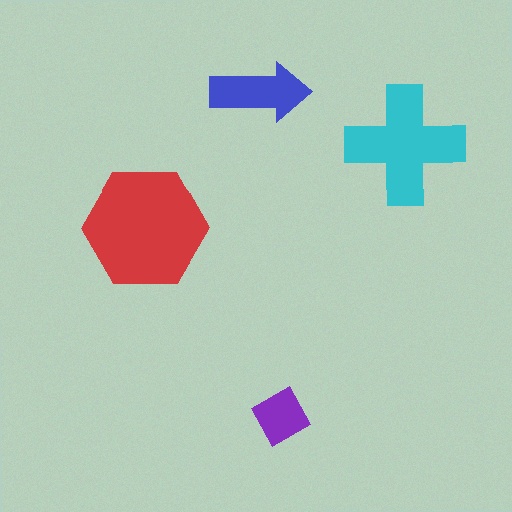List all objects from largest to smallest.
The red hexagon, the cyan cross, the blue arrow, the purple square.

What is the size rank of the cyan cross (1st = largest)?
2nd.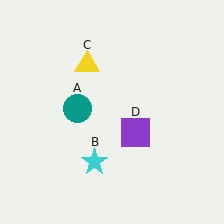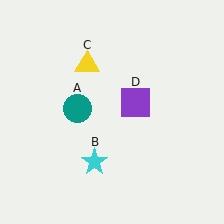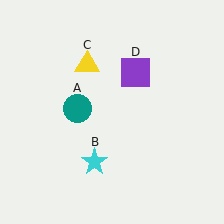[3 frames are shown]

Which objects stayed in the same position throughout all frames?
Teal circle (object A) and cyan star (object B) and yellow triangle (object C) remained stationary.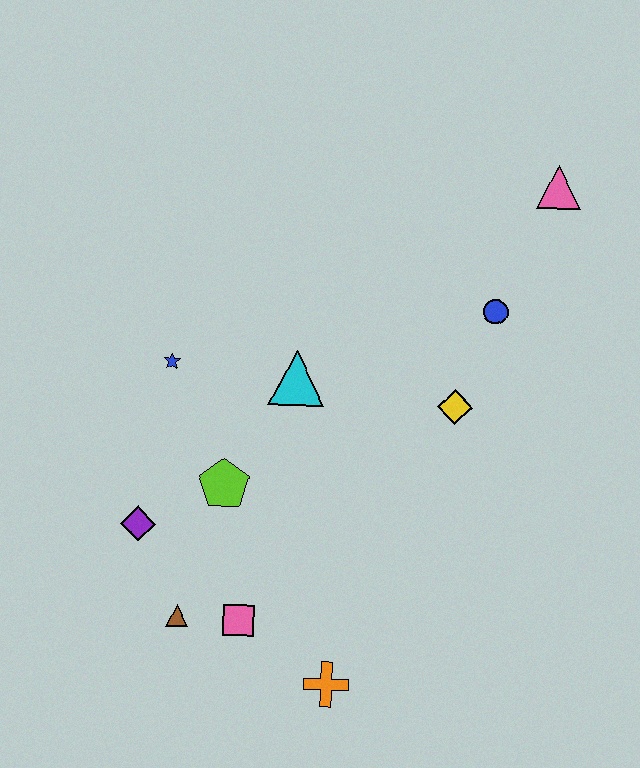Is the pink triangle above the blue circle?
Yes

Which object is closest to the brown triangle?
The pink square is closest to the brown triangle.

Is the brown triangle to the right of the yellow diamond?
No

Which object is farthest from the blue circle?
The brown triangle is farthest from the blue circle.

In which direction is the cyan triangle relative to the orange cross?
The cyan triangle is above the orange cross.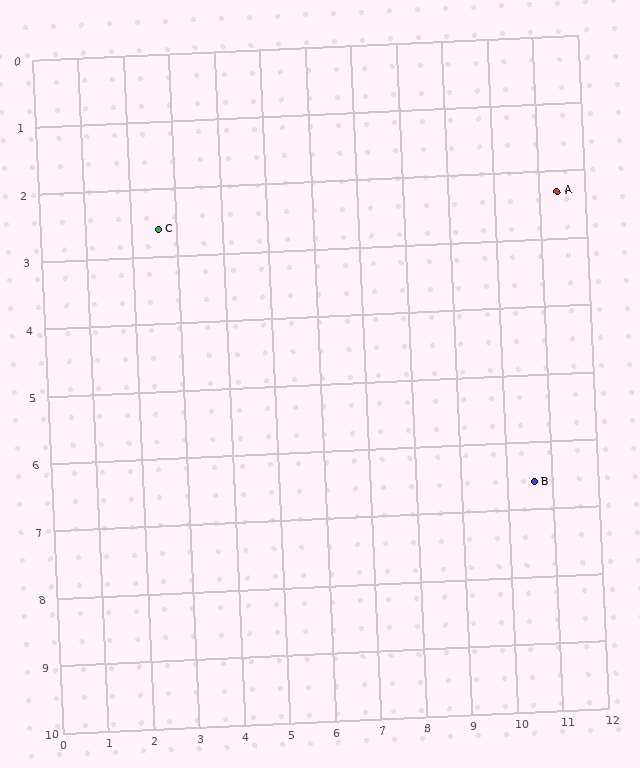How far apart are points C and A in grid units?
Points C and A are about 8.8 grid units apart.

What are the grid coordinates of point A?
Point A is at approximately (11.4, 2.3).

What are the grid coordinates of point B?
Point B is at approximately (10.6, 6.6).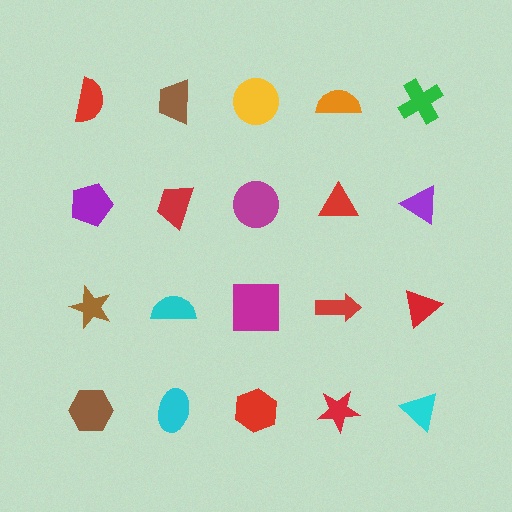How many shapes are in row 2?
5 shapes.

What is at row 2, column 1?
A purple pentagon.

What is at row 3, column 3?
A magenta square.